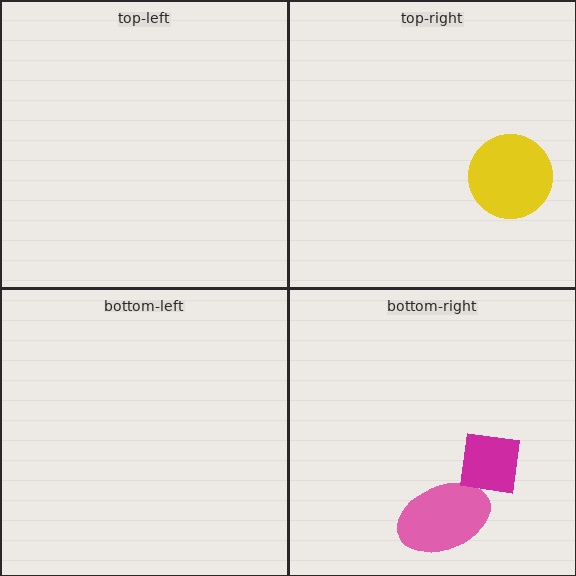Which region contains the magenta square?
The bottom-right region.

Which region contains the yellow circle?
The top-right region.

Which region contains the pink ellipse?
The bottom-right region.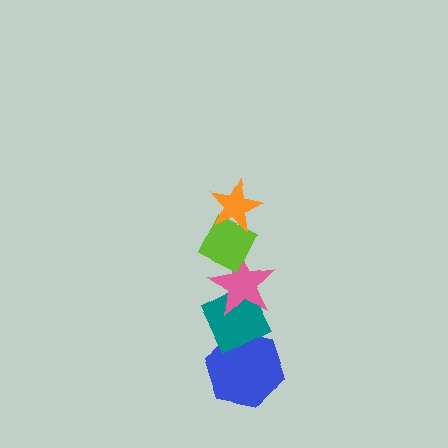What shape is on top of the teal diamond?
The pink star is on top of the teal diamond.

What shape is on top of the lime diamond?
The orange star is on top of the lime diamond.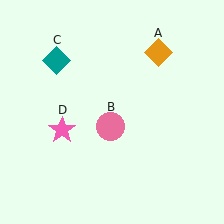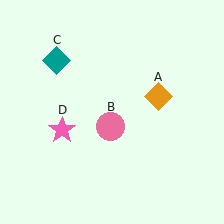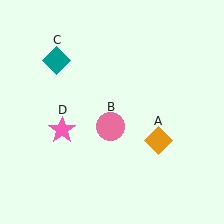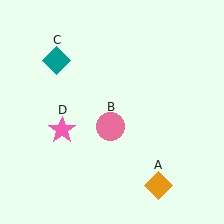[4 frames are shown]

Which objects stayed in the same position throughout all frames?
Pink circle (object B) and teal diamond (object C) and pink star (object D) remained stationary.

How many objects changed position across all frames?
1 object changed position: orange diamond (object A).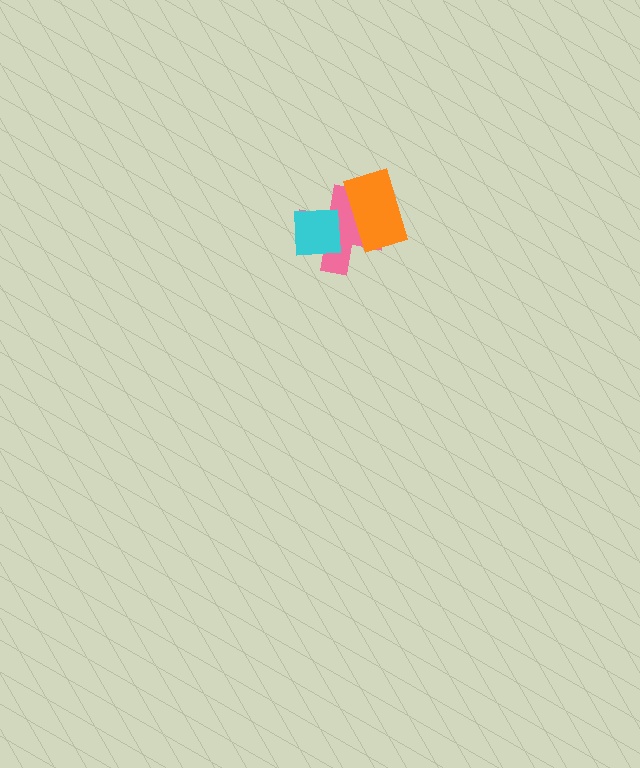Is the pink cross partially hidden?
Yes, it is partially covered by another shape.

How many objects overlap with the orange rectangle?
1 object overlaps with the orange rectangle.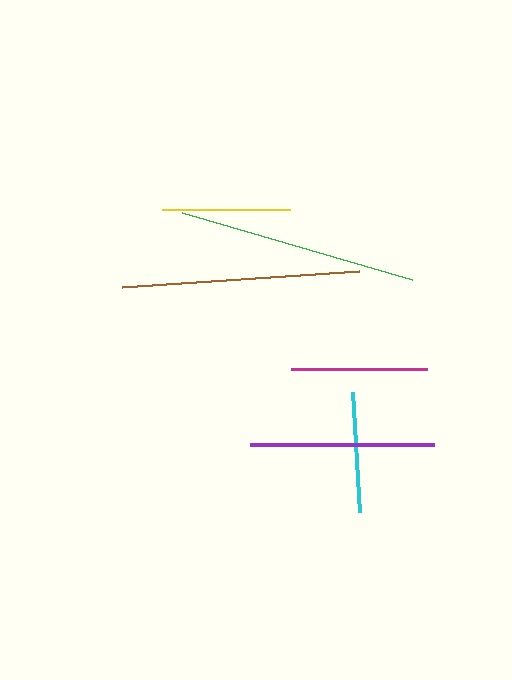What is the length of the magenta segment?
The magenta segment is approximately 137 pixels long.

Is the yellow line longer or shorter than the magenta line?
The magenta line is longer than the yellow line.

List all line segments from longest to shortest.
From longest to shortest: green, brown, purple, magenta, yellow, cyan.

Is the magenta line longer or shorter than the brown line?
The brown line is longer than the magenta line.